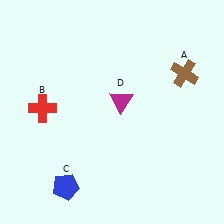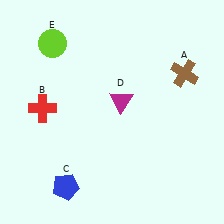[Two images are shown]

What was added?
A lime circle (E) was added in Image 2.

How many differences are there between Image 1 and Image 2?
There is 1 difference between the two images.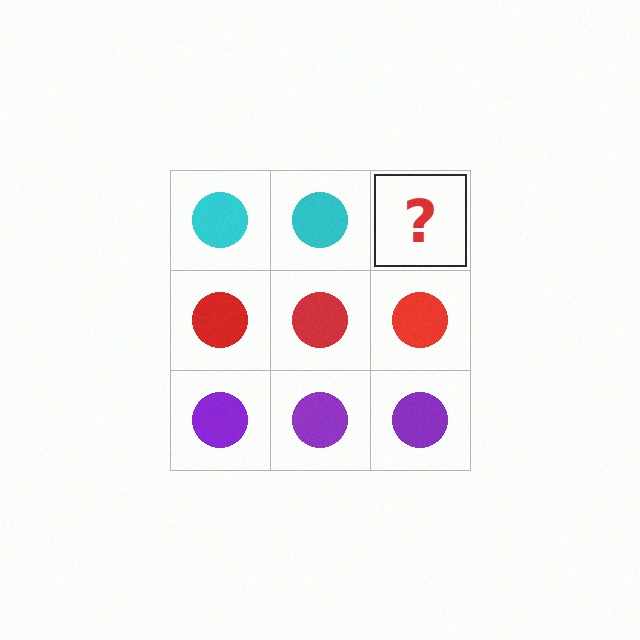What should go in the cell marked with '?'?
The missing cell should contain a cyan circle.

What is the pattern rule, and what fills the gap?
The rule is that each row has a consistent color. The gap should be filled with a cyan circle.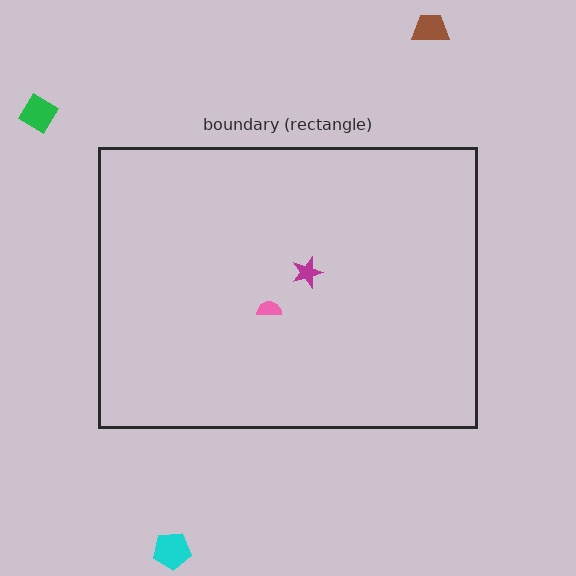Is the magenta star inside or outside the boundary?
Inside.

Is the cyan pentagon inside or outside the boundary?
Outside.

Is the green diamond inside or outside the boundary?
Outside.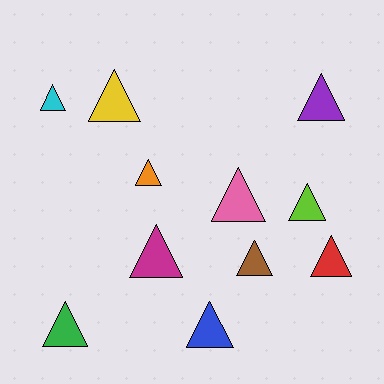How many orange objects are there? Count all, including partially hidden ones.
There is 1 orange object.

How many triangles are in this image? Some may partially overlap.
There are 11 triangles.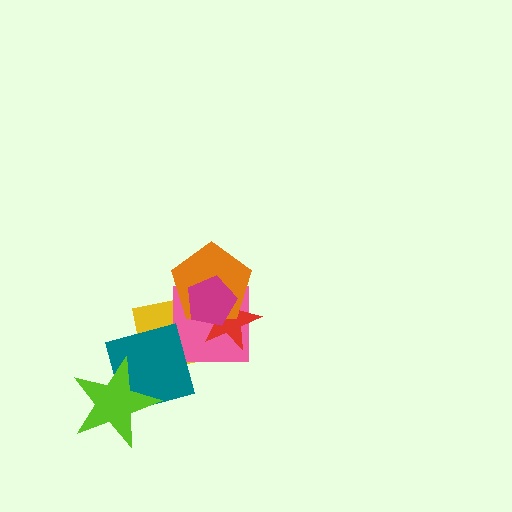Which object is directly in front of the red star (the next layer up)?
The orange pentagon is directly in front of the red star.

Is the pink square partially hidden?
Yes, it is partially covered by another shape.